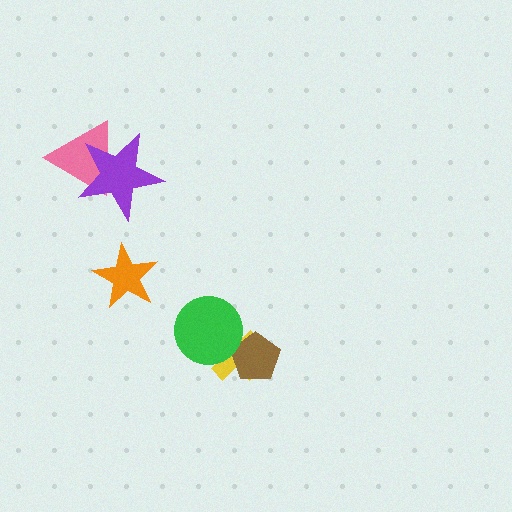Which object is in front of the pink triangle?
The purple star is in front of the pink triangle.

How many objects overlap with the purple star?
1 object overlaps with the purple star.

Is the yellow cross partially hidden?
Yes, it is partially covered by another shape.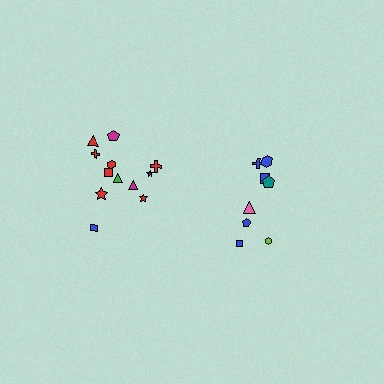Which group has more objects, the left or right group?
The left group.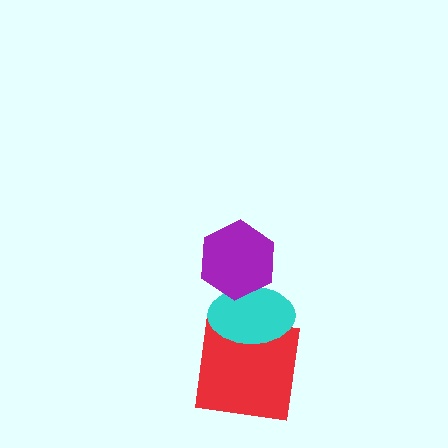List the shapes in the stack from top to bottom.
From top to bottom: the purple hexagon, the cyan ellipse, the red square.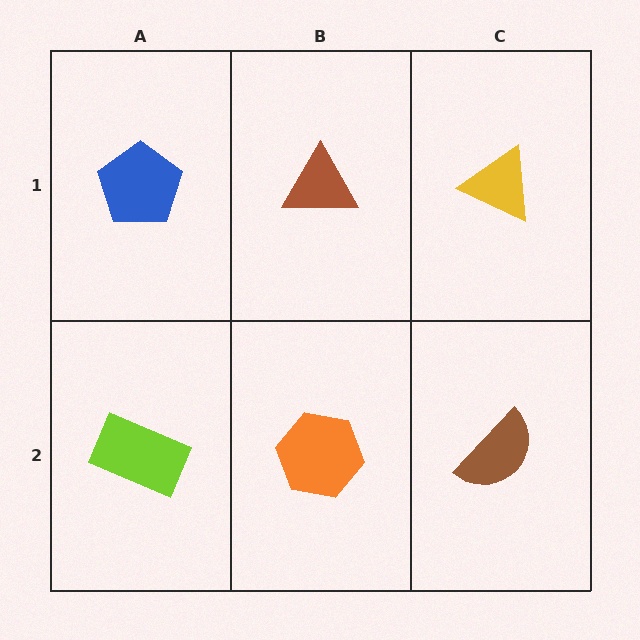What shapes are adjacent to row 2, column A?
A blue pentagon (row 1, column A), an orange hexagon (row 2, column B).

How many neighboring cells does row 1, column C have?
2.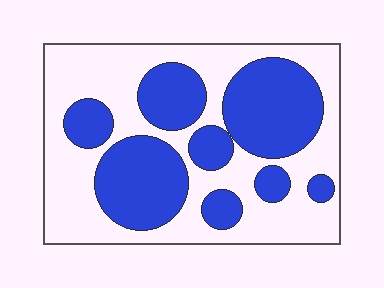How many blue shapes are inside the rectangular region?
8.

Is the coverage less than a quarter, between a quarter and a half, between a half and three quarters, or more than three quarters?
Between a quarter and a half.